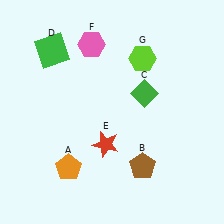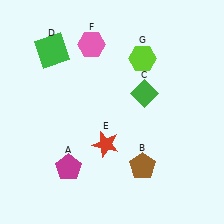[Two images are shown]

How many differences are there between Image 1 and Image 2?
There is 1 difference between the two images.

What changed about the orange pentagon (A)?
In Image 1, A is orange. In Image 2, it changed to magenta.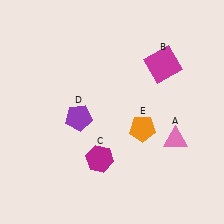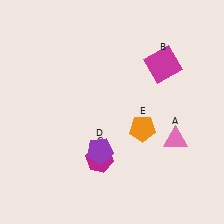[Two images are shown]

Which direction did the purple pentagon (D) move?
The purple pentagon (D) moved down.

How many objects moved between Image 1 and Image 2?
1 object moved between the two images.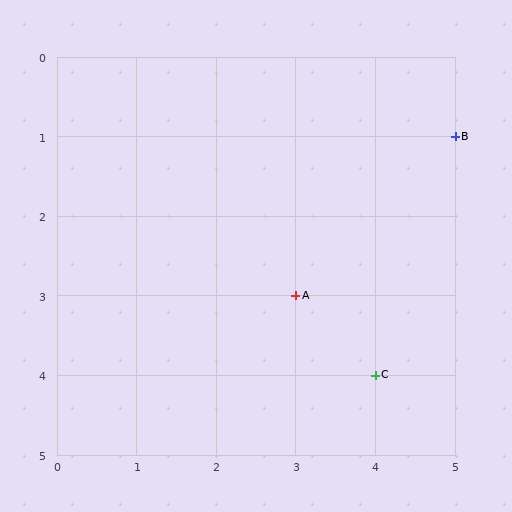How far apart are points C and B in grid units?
Points C and B are 1 column and 3 rows apart (about 3.2 grid units diagonally).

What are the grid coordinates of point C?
Point C is at grid coordinates (4, 4).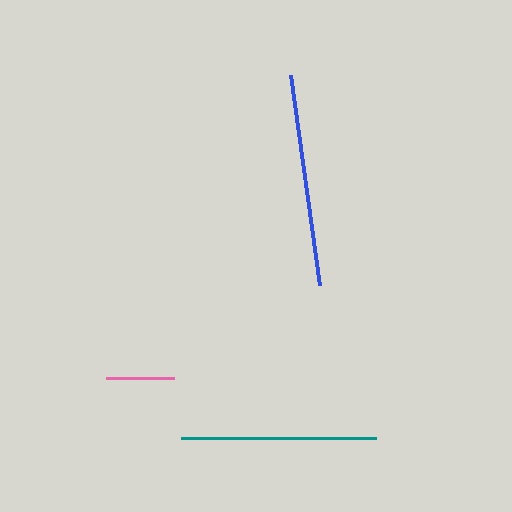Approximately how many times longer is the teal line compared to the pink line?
The teal line is approximately 2.8 times the length of the pink line.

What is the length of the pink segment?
The pink segment is approximately 69 pixels long.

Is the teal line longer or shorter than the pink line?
The teal line is longer than the pink line.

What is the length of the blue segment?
The blue segment is approximately 212 pixels long.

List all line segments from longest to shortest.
From longest to shortest: blue, teal, pink.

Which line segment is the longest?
The blue line is the longest at approximately 212 pixels.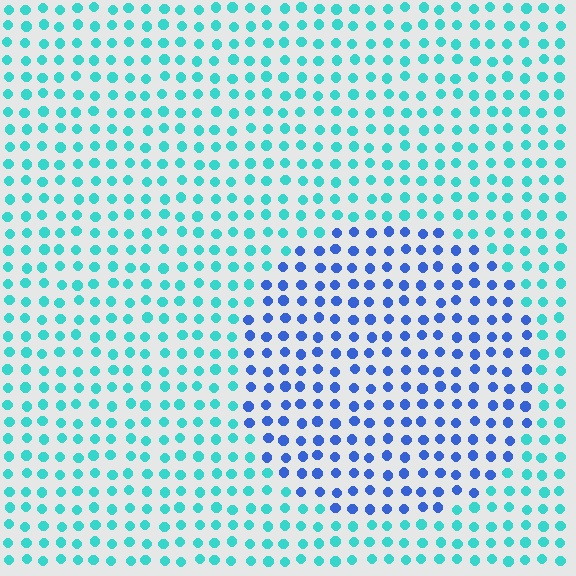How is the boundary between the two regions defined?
The boundary is defined purely by a slight shift in hue (about 48 degrees). Spacing, size, and orientation are identical on both sides.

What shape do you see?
I see a circle.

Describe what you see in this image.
The image is filled with small cyan elements in a uniform arrangement. A circle-shaped region is visible where the elements are tinted to a slightly different hue, forming a subtle color boundary.